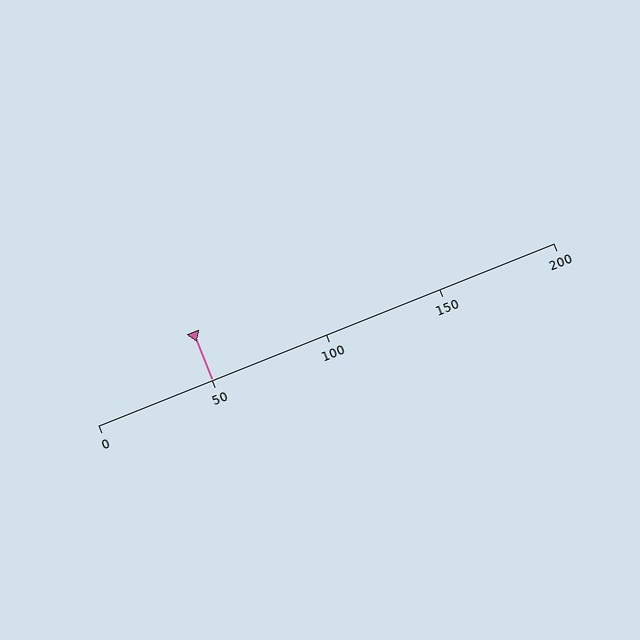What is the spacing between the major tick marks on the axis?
The major ticks are spaced 50 apart.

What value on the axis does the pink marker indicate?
The marker indicates approximately 50.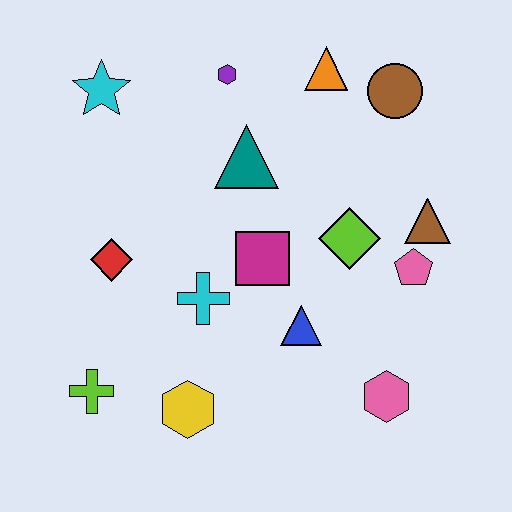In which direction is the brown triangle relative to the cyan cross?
The brown triangle is to the right of the cyan cross.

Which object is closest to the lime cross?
The yellow hexagon is closest to the lime cross.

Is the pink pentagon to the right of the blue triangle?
Yes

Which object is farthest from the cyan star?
The pink hexagon is farthest from the cyan star.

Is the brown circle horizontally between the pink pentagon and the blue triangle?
Yes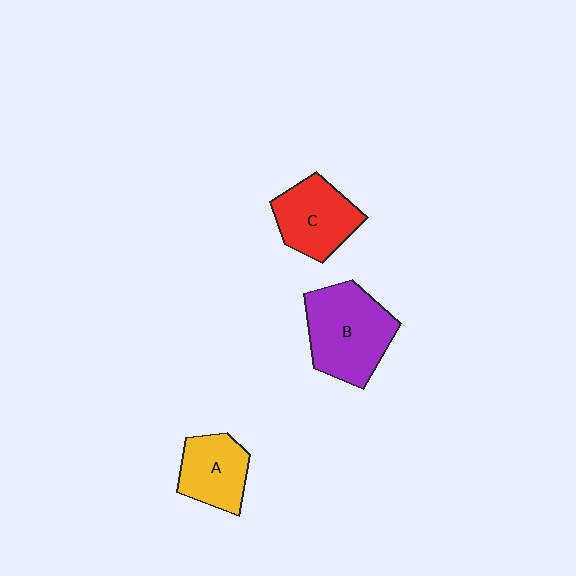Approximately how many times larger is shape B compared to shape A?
Approximately 1.6 times.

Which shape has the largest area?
Shape B (purple).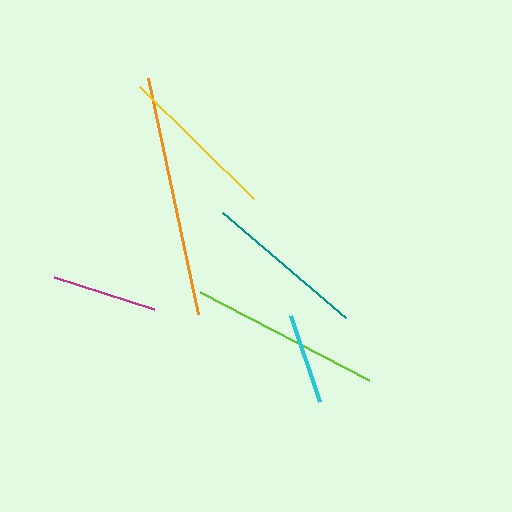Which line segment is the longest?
The orange line is the longest at approximately 241 pixels.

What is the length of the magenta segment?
The magenta segment is approximately 105 pixels long.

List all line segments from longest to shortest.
From longest to shortest: orange, lime, teal, yellow, magenta, cyan.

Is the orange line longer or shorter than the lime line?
The orange line is longer than the lime line.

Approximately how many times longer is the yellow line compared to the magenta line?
The yellow line is approximately 1.5 times the length of the magenta line.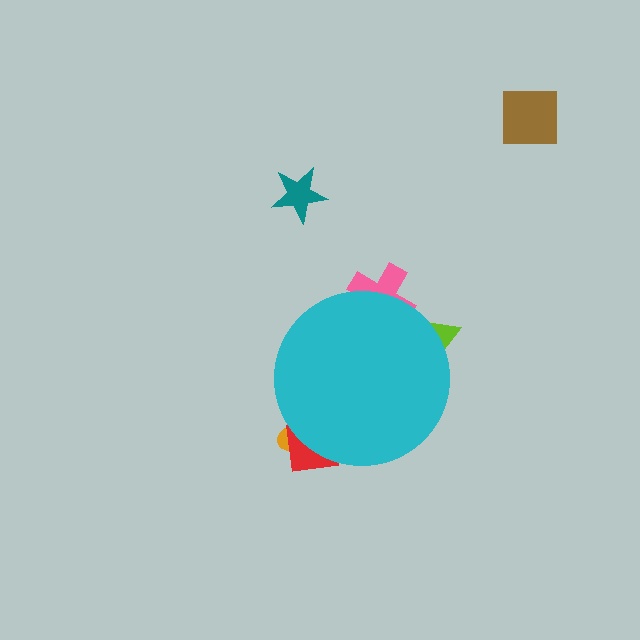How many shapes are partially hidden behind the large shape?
4 shapes are partially hidden.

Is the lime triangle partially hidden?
Yes, the lime triangle is partially hidden behind the cyan circle.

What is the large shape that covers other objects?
A cyan circle.